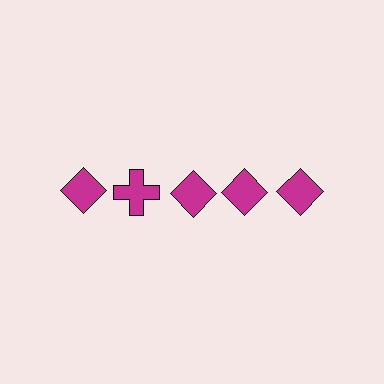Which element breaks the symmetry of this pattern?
The magenta cross in the top row, second from left column breaks the symmetry. All other shapes are magenta diamonds.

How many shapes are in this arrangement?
There are 5 shapes arranged in a grid pattern.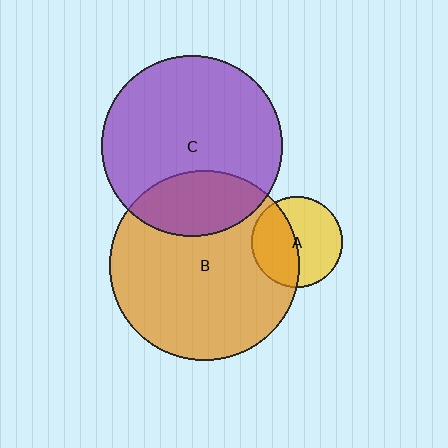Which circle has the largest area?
Circle B (orange).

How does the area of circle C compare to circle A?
Approximately 3.9 times.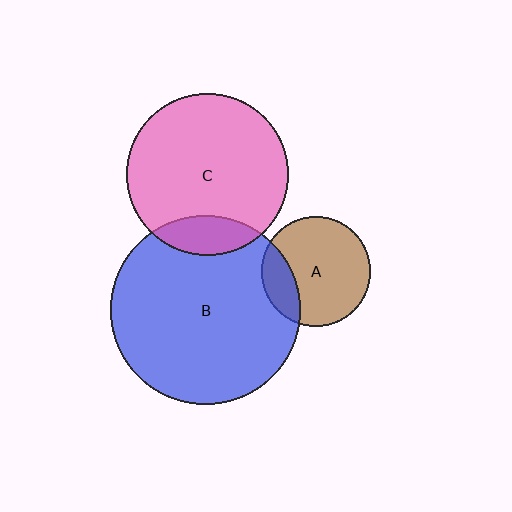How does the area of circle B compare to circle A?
Approximately 3.0 times.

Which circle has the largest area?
Circle B (blue).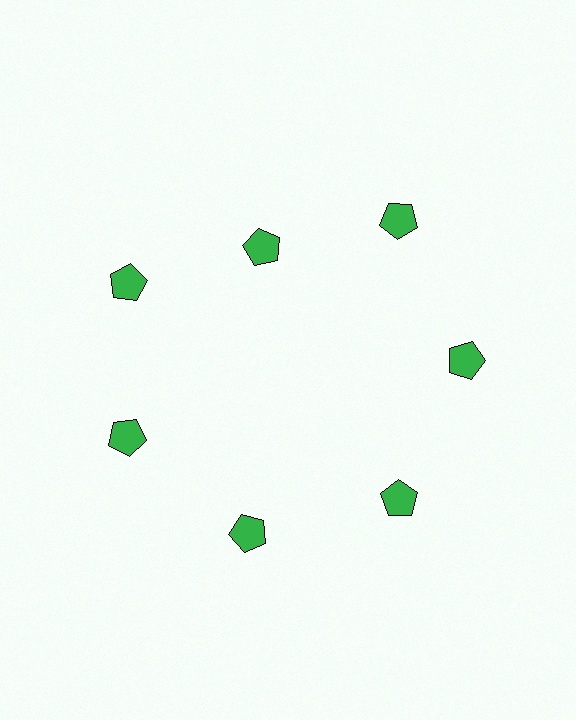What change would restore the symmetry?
The symmetry would be restored by moving it outward, back onto the ring so that all 7 pentagons sit at equal angles and equal distance from the center.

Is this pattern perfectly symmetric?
No. The 7 green pentagons are arranged in a ring, but one element near the 12 o'clock position is pulled inward toward the center, breaking the 7-fold rotational symmetry.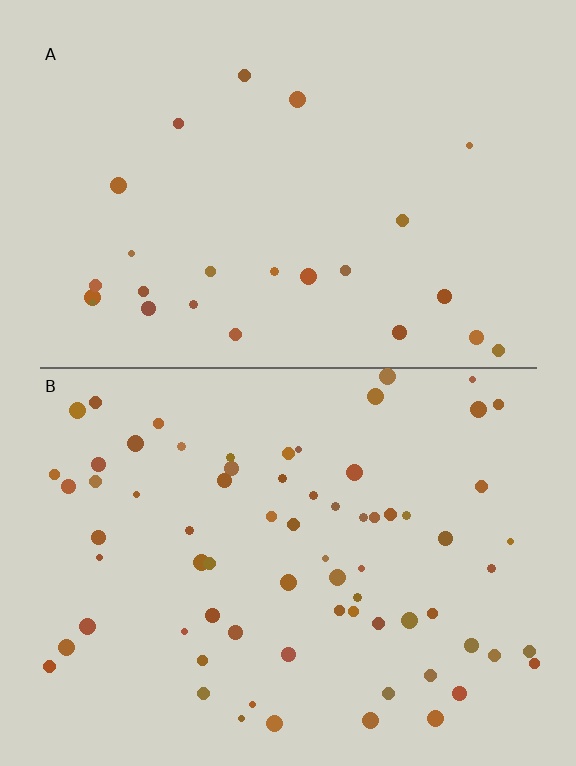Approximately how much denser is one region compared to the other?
Approximately 2.9× — region B over region A.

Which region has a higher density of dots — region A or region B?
B (the bottom).